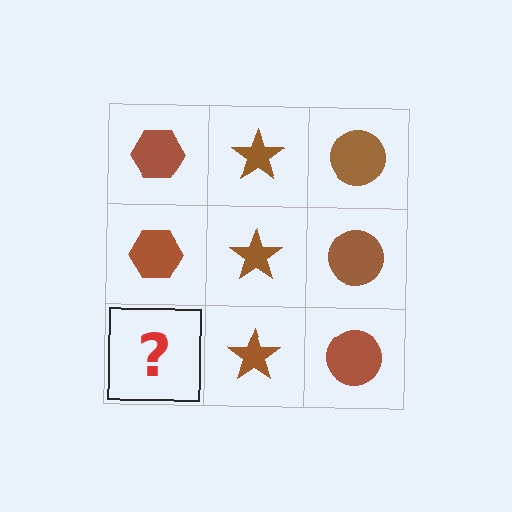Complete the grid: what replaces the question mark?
The question mark should be replaced with a brown hexagon.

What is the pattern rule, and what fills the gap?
The rule is that each column has a consistent shape. The gap should be filled with a brown hexagon.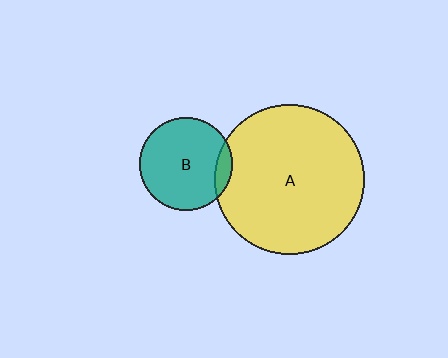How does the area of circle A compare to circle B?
Approximately 2.6 times.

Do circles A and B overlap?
Yes.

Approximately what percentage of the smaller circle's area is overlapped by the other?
Approximately 10%.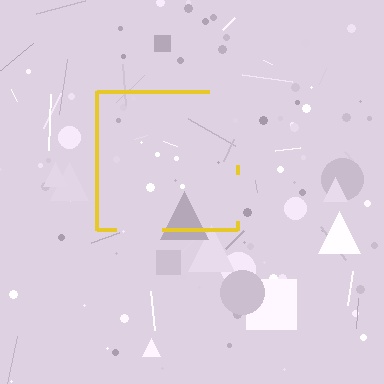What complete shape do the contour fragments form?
The contour fragments form a square.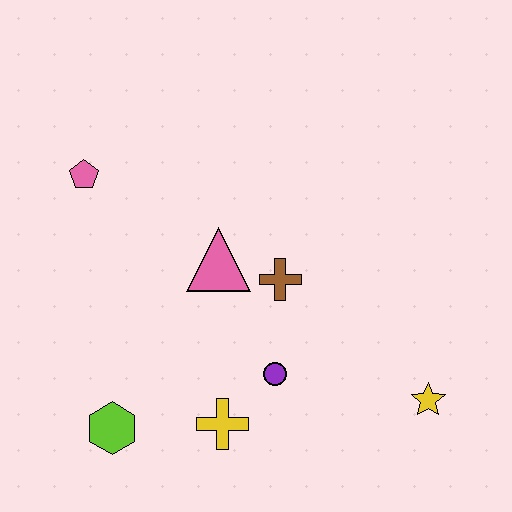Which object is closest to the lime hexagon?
The yellow cross is closest to the lime hexagon.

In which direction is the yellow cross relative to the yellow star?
The yellow cross is to the left of the yellow star.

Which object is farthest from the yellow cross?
The pink pentagon is farthest from the yellow cross.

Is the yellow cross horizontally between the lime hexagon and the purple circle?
Yes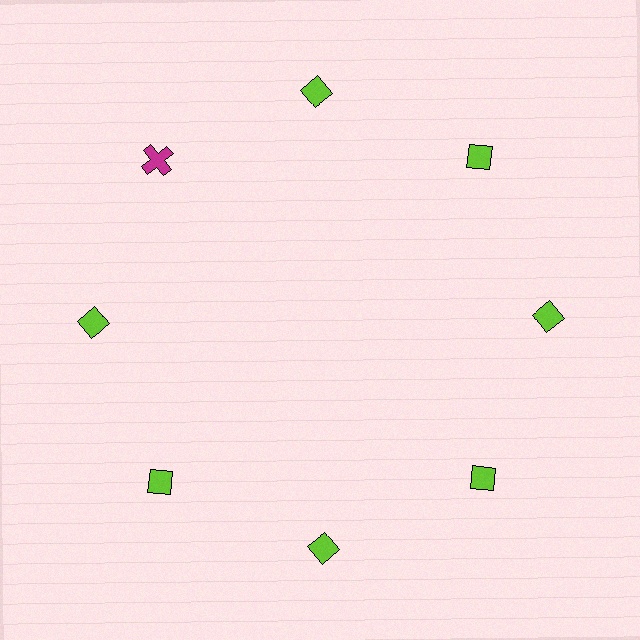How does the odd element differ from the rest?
It differs in both color (magenta instead of lime) and shape (cross instead of diamond).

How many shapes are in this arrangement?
There are 8 shapes arranged in a ring pattern.